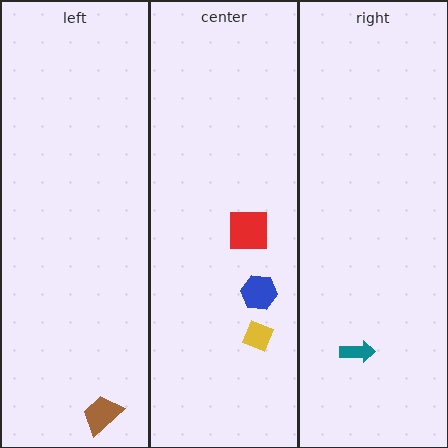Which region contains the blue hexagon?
The center region.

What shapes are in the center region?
The red square, the yellow diamond, the blue hexagon.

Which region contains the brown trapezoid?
The left region.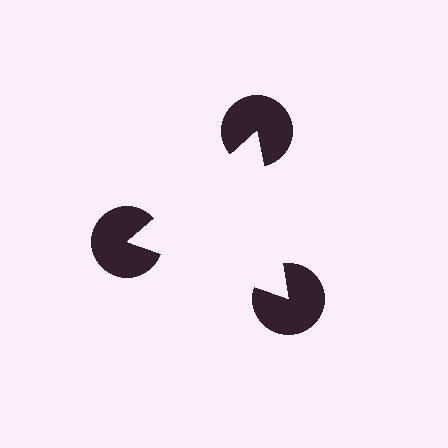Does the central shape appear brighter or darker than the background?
It typically appears slightly brighter than the background, even though no actual brightness change is drawn.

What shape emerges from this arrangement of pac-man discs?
An illusory triangle — its edges are inferred from the aligned wedge cuts in the pac-man discs, not physically drawn.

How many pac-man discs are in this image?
There are 3 — one at each vertex of the illusory triangle.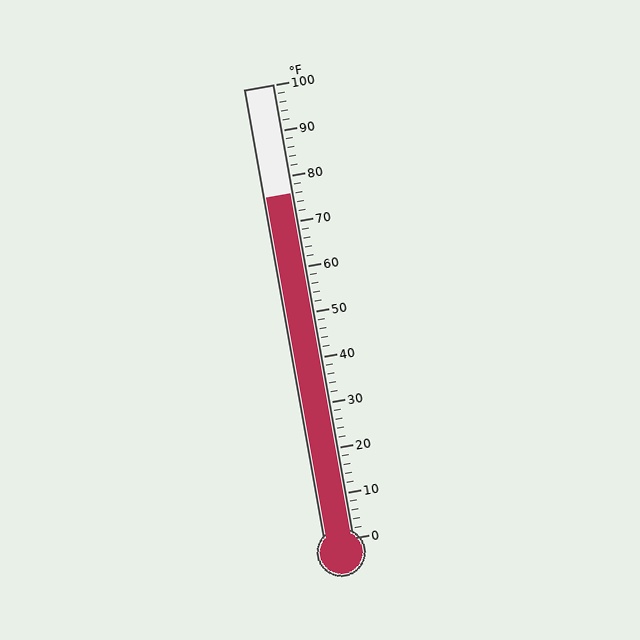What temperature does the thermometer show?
The thermometer shows approximately 76°F.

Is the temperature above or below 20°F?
The temperature is above 20°F.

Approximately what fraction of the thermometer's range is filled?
The thermometer is filled to approximately 75% of its range.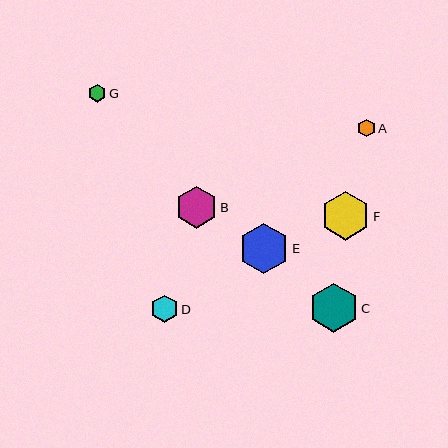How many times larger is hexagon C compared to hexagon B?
Hexagon C is approximately 1.2 times the size of hexagon B.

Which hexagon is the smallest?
Hexagon A is the smallest with a size of approximately 17 pixels.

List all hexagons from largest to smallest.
From largest to smallest: E, F, C, B, D, G, A.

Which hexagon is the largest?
Hexagon E is the largest with a size of approximately 50 pixels.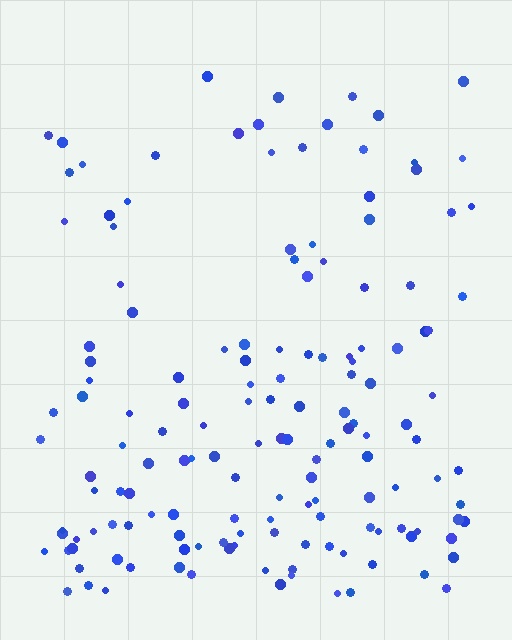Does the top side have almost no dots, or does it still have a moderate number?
Still a moderate number, just noticeably fewer than the bottom.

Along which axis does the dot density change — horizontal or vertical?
Vertical.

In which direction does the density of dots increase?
From top to bottom, with the bottom side densest.